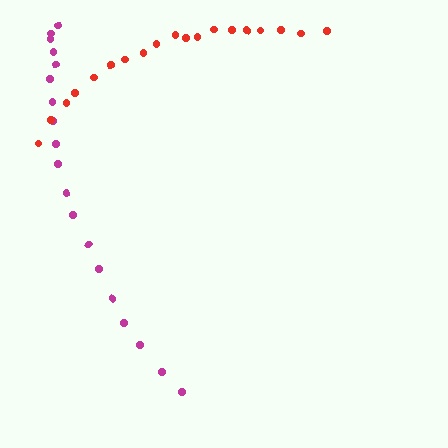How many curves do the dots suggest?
There are 2 distinct paths.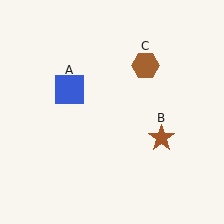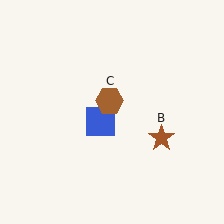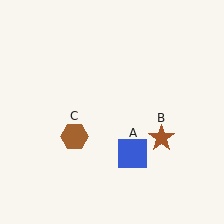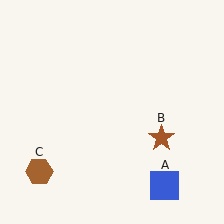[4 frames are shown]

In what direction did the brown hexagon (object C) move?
The brown hexagon (object C) moved down and to the left.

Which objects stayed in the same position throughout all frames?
Brown star (object B) remained stationary.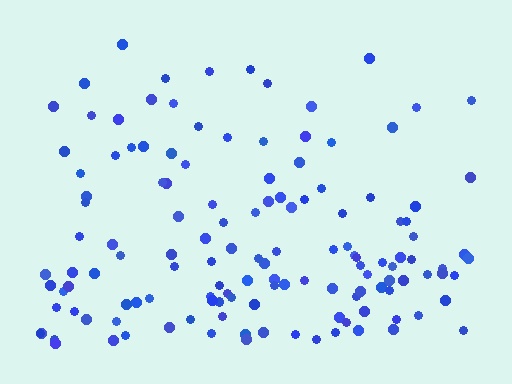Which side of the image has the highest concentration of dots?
The bottom.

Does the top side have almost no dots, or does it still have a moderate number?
Still a moderate number, just noticeably fewer than the bottom.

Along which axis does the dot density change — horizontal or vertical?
Vertical.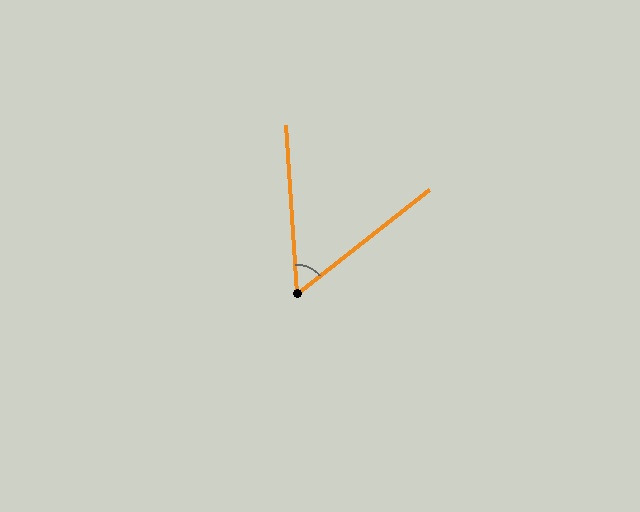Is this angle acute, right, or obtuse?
It is acute.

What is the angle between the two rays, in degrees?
Approximately 55 degrees.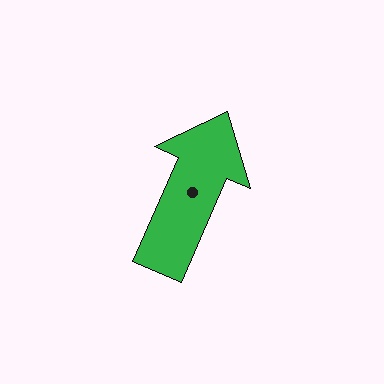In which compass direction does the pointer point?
Northeast.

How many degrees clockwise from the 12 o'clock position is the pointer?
Approximately 24 degrees.